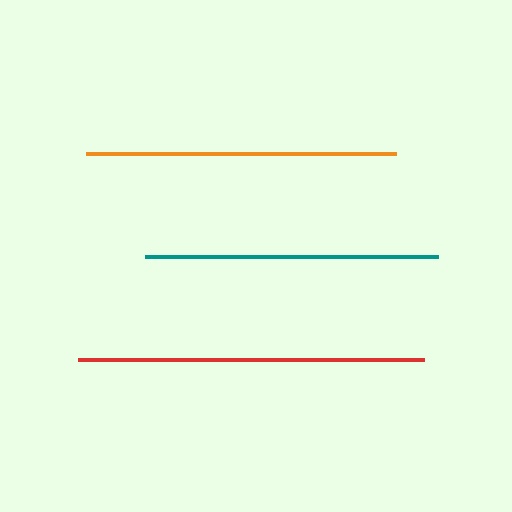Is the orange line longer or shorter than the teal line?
The orange line is longer than the teal line.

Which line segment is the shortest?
The teal line is the shortest at approximately 292 pixels.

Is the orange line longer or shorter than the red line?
The red line is longer than the orange line.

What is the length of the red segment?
The red segment is approximately 346 pixels long.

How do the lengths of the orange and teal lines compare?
The orange and teal lines are approximately the same length.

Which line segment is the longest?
The red line is the longest at approximately 346 pixels.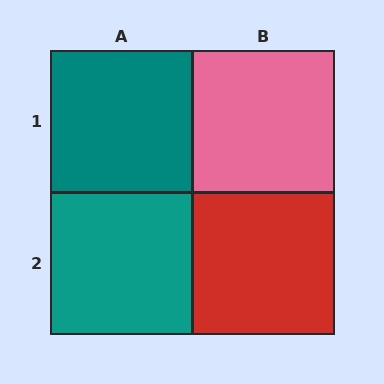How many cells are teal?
2 cells are teal.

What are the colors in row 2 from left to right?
Teal, red.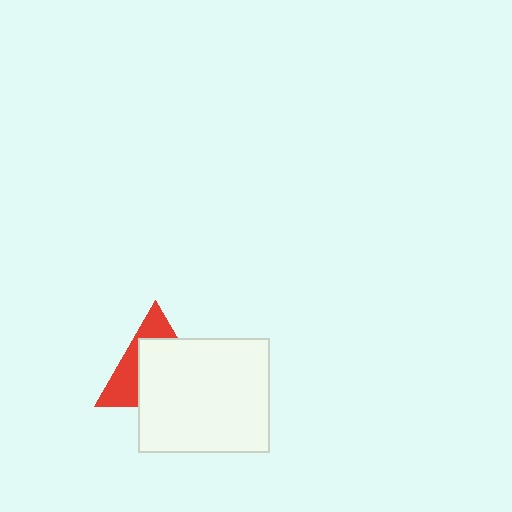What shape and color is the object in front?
The object in front is a white rectangle.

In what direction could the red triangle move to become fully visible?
The red triangle could move toward the upper-left. That would shift it out from behind the white rectangle entirely.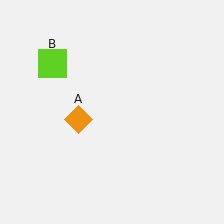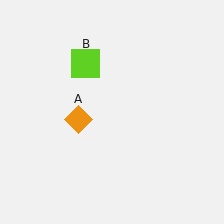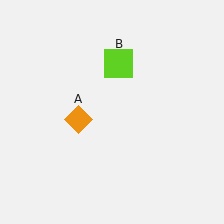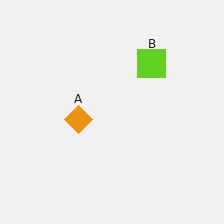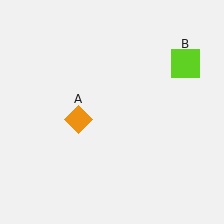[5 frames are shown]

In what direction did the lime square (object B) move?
The lime square (object B) moved right.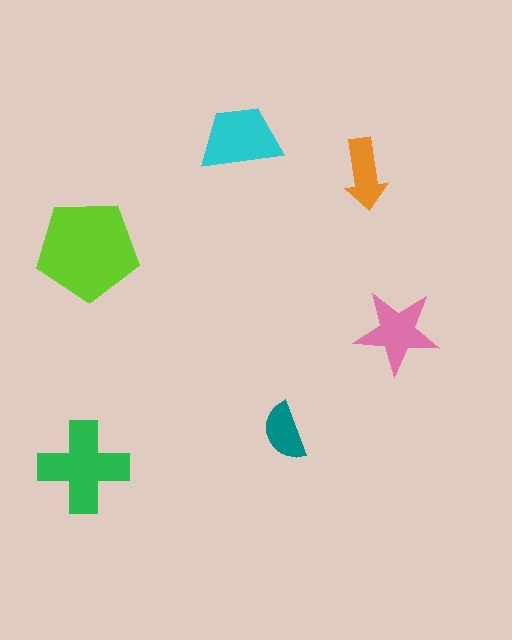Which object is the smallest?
The teal semicircle.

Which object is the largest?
The lime pentagon.